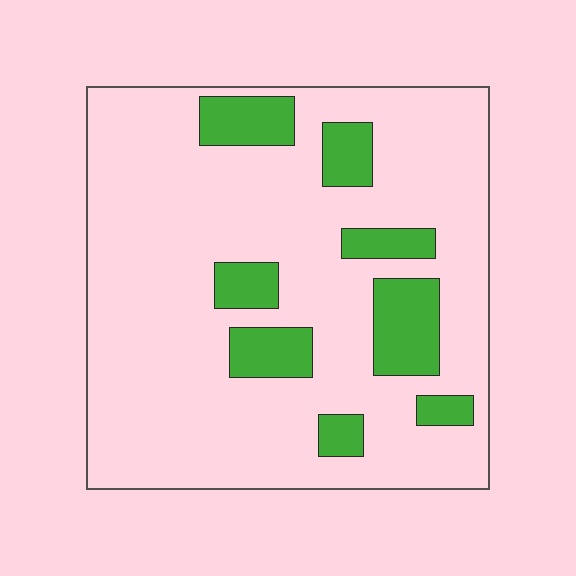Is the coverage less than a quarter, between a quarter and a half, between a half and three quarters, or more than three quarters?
Less than a quarter.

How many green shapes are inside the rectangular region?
8.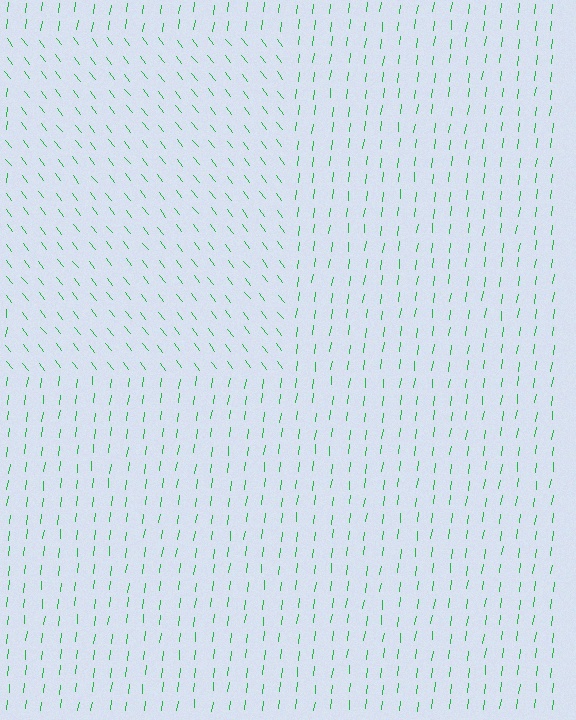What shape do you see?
I see a rectangle.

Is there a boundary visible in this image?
Yes, there is a texture boundary formed by a change in line orientation.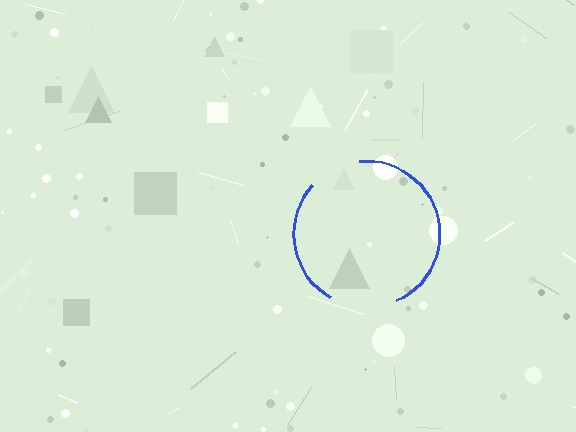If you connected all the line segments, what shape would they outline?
They would outline a circle.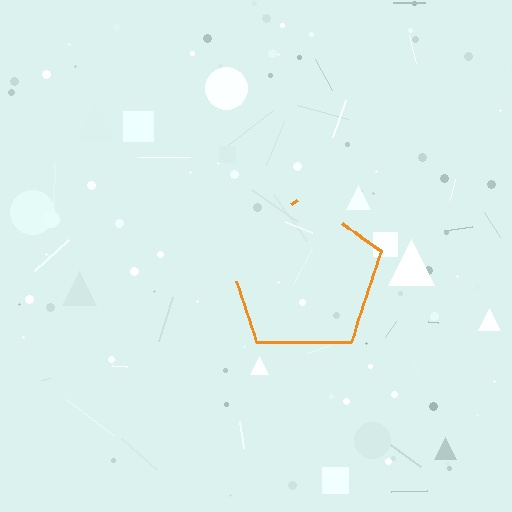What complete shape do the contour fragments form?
The contour fragments form a pentagon.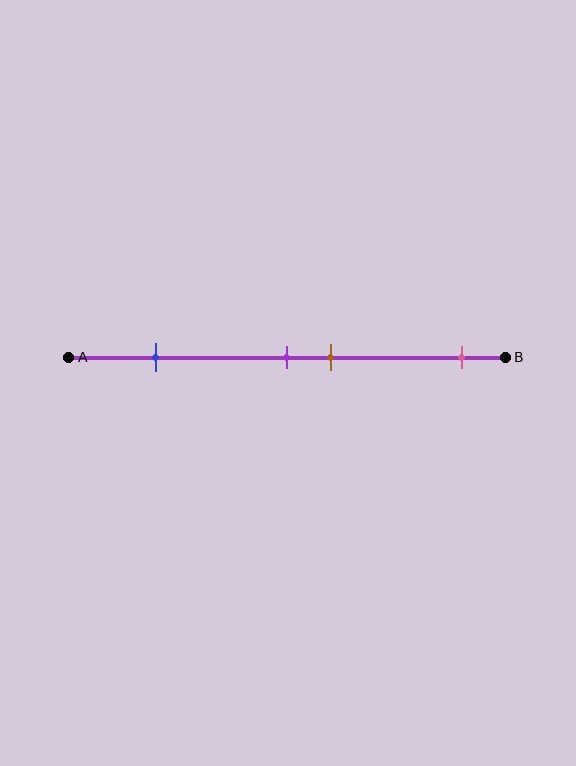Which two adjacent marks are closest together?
The purple and brown marks are the closest adjacent pair.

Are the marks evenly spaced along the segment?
No, the marks are not evenly spaced.